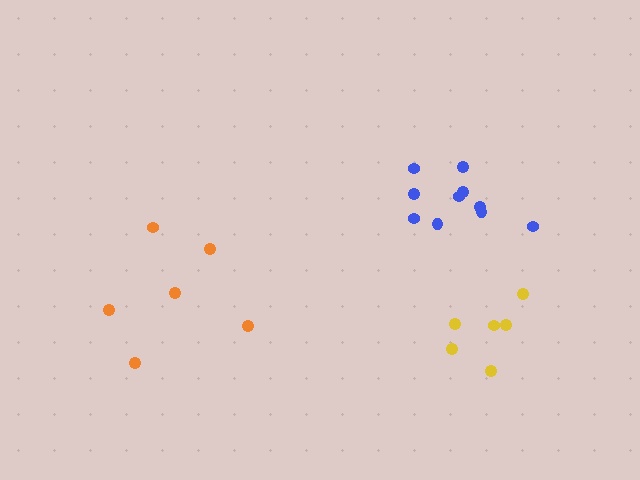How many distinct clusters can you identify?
There are 3 distinct clusters.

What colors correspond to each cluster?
The clusters are colored: orange, blue, yellow.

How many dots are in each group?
Group 1: 6 dots, Group 2: 10 dots, Group 3: 6 dots (22 total).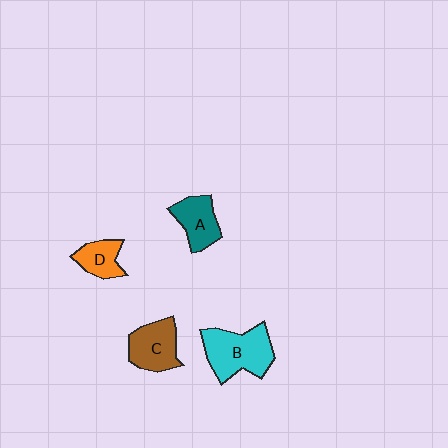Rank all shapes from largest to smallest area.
From largest to smallest: B (cyan), C (brown), A (teal), D (orange).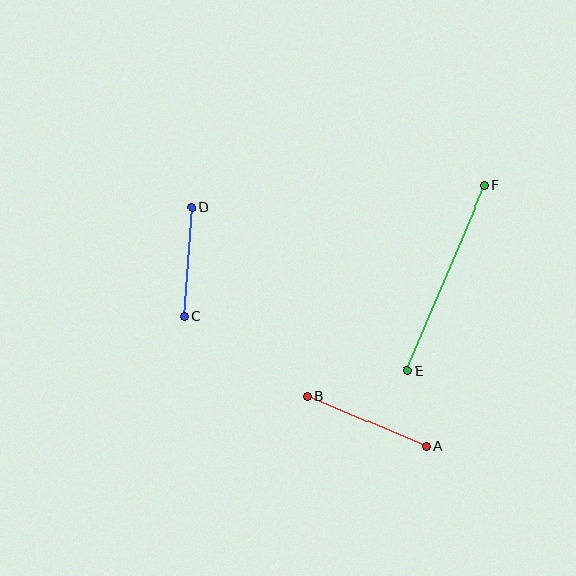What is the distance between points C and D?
The distance is approximately 109 pixels.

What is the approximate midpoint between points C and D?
The midpoint is at approximately (188, 261) pixels.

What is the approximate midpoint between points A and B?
The midpoint is at approximately (367, 421) pixels.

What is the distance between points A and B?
The distance is approximately 130 pixels.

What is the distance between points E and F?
The distance is approximately 201 pixels.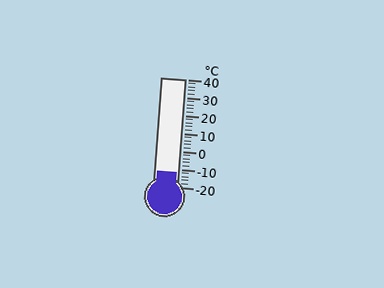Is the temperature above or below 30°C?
The temperature is below 30°C.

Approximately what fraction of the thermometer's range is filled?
The thermometer is filled to approximately 15% of its range.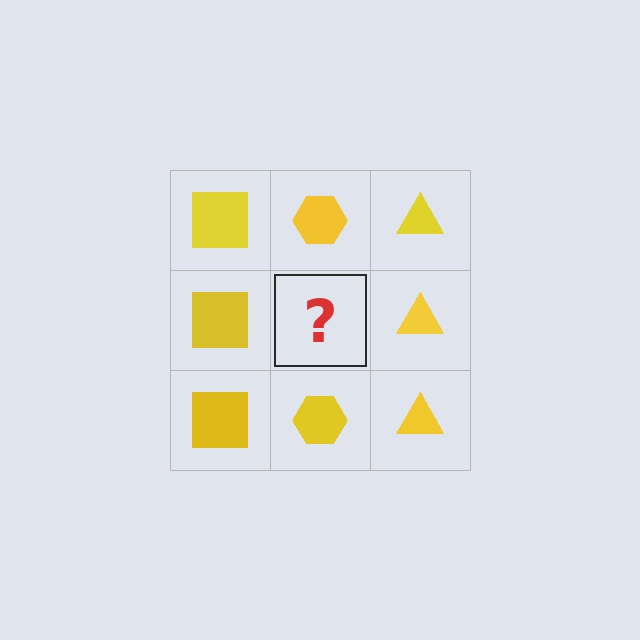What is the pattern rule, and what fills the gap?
The rule is that each column has a consistent shape. The gap should be filled with a yellow hexagon.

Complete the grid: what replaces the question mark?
The question mark should be replaced with a yellow hexagon.